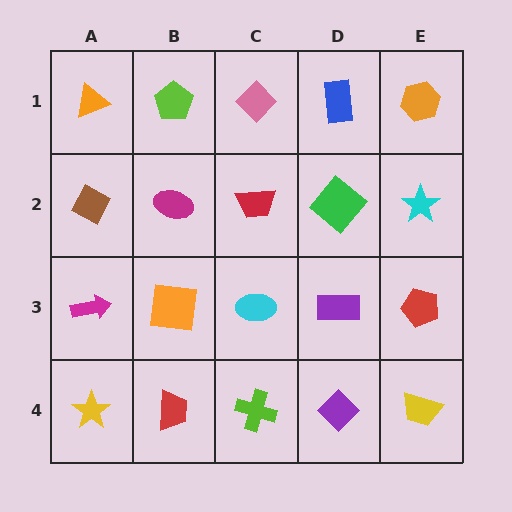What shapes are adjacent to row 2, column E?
An orange hexagon (row 1, column E), a red pentagon (row 3, column E), a green diamond (row 2, column D).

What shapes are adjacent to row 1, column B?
A magenta ellipse (row 2, column B), an orange triangle (row 1, column A), a pink diamond (row 1, column C).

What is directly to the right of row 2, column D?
A cyan star.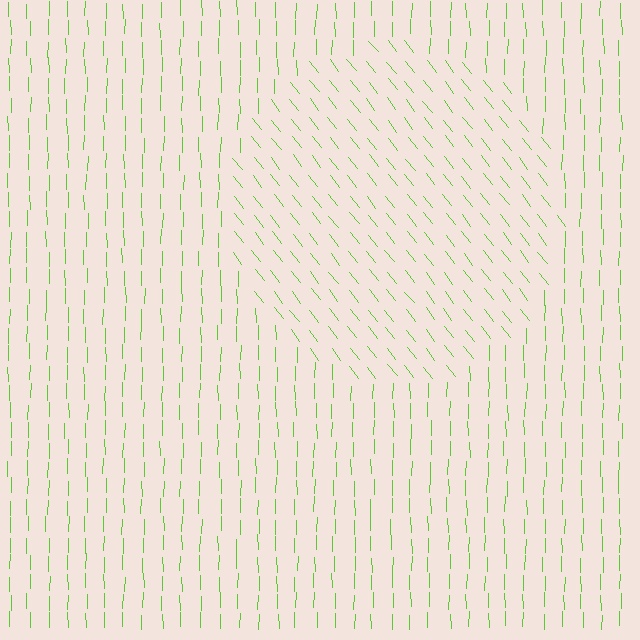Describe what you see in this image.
The image is filled with small lime line segments. A circle region in the image has lines oriented differently from the surrounding lines, creating a visible texture boundary.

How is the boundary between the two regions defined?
The boundary is defined purely by a change in line orientation (approximately 38 degrees difference). All lines are the same color and thickness.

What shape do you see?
I see a circle.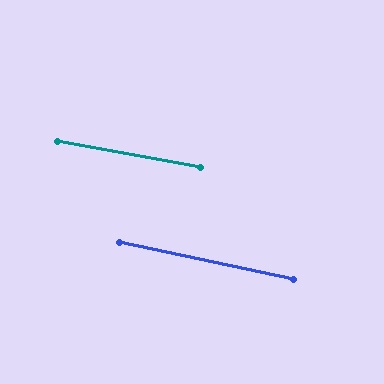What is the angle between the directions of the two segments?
Approximately 2 degrees.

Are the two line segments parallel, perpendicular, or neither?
Parallel — their directions differ by only 1.7°.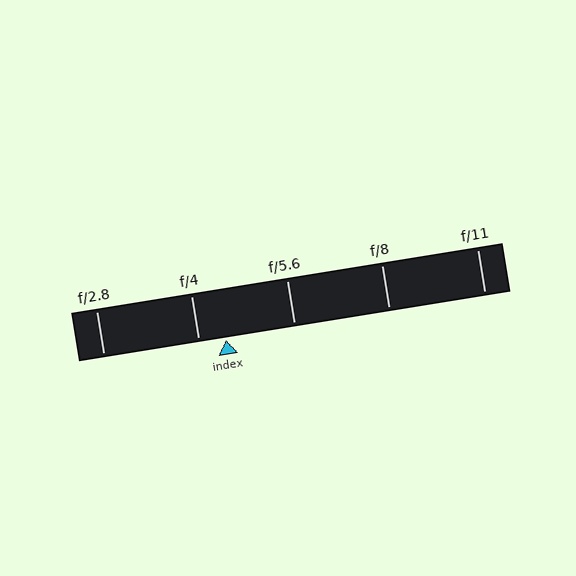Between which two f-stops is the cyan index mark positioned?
The index mark is between f/4 and f/5.6.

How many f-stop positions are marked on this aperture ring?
There are 5 f-stop positions marked.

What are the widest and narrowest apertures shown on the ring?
The widest aperture shown is f/2.8 and the narrowest is f/11.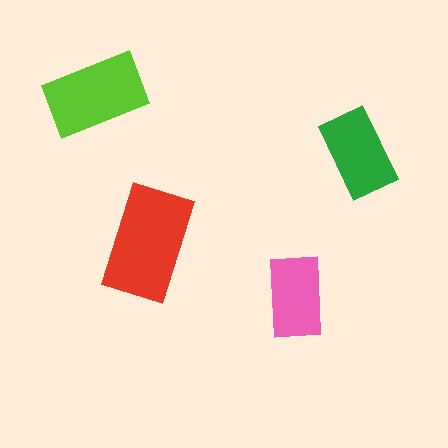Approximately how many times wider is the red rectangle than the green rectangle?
About 1.5 times wider.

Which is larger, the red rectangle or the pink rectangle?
The red one.